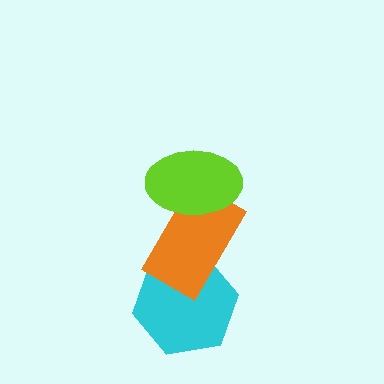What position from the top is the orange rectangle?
The orange rectangle is 2nd from the top.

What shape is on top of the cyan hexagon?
The orange rectangle is on top of the cyan hexagon.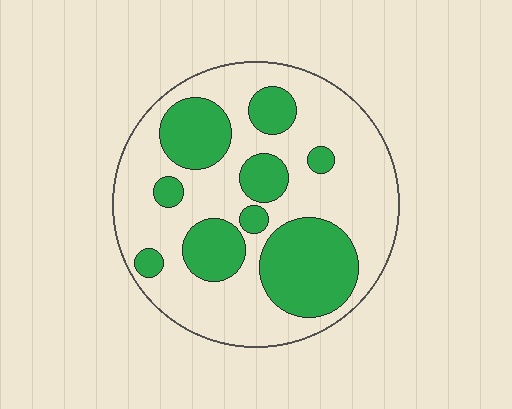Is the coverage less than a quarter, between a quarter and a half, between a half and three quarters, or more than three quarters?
Between a quarter and a half.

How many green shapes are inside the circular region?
9.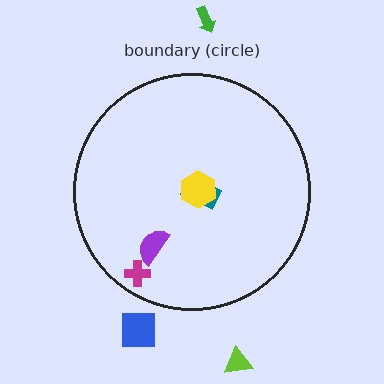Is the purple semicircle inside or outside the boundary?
Inside.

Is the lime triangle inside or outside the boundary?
Outside.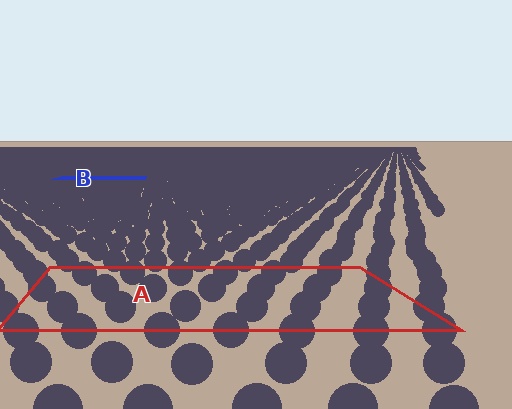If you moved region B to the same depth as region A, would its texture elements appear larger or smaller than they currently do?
They would appear larger. At a closer depth, the same texture elements are projected at a bigger on-screen size.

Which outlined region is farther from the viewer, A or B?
Region B is farther from the viewer — the texture elements inside it appear smaller and more densely packed.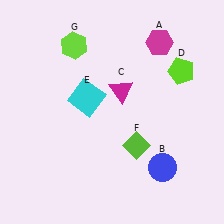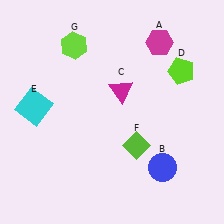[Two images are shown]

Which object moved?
The cyan square (E) moved left.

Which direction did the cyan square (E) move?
The cyan square (E) moved left.